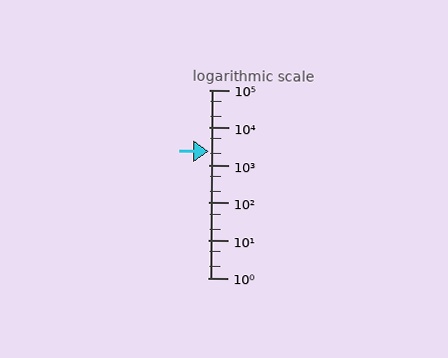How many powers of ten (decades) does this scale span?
The scale spans 5 decades, from 1 to 100000.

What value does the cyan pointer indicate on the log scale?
The pointer indicates approximately 2300.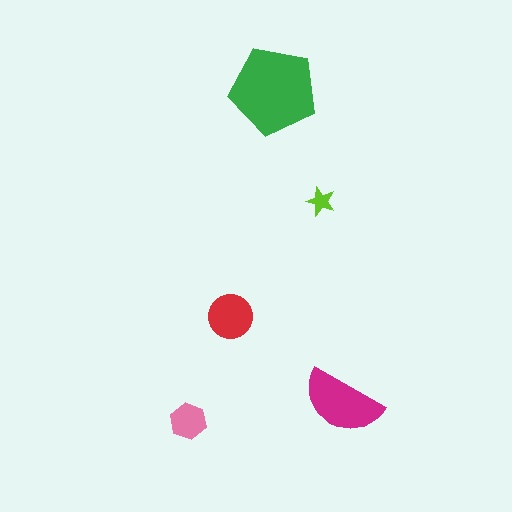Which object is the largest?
The green pentagon.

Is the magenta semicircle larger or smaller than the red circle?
Larger.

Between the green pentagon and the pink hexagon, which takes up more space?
The green pentagon.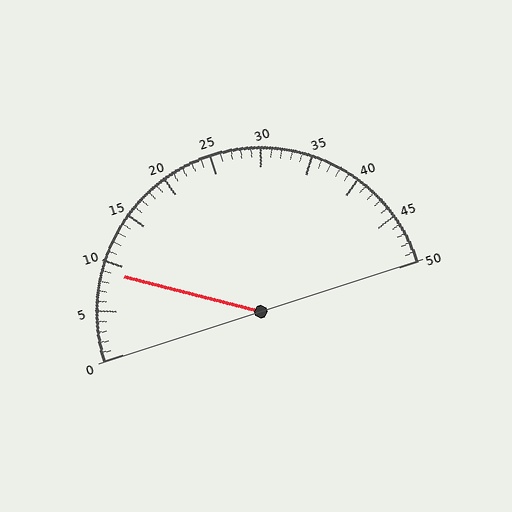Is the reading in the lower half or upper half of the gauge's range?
The reading is in the lower half of the range (0 to 50).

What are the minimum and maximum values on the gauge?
The gauge ranges from 0 to 50.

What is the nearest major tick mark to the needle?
The nearest major tick mark is 10.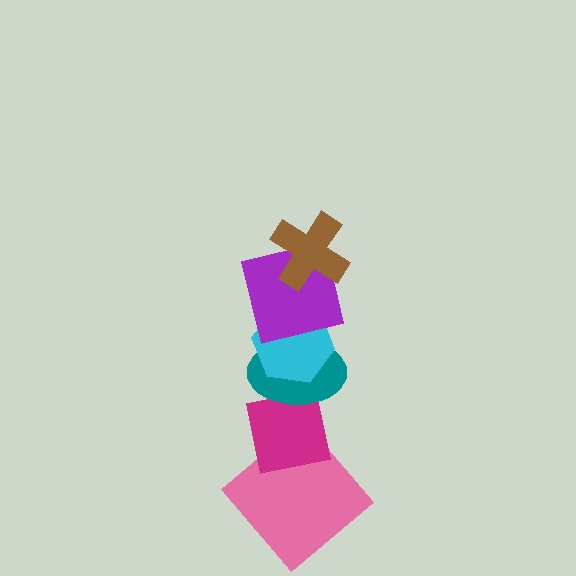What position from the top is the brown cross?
The brown cross is 1st from the top.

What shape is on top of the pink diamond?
The magenta square is on top of the pink diamond.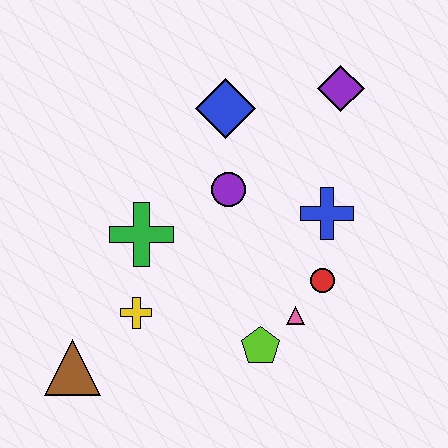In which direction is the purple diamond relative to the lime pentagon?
The purple diamond is above the lime pentagon.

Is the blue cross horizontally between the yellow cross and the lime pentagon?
No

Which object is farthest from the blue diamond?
The brown triangle is farthest from the blue diamond.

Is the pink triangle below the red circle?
Yes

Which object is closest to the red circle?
The pink triangle is closest to the red circle.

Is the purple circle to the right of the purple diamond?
No